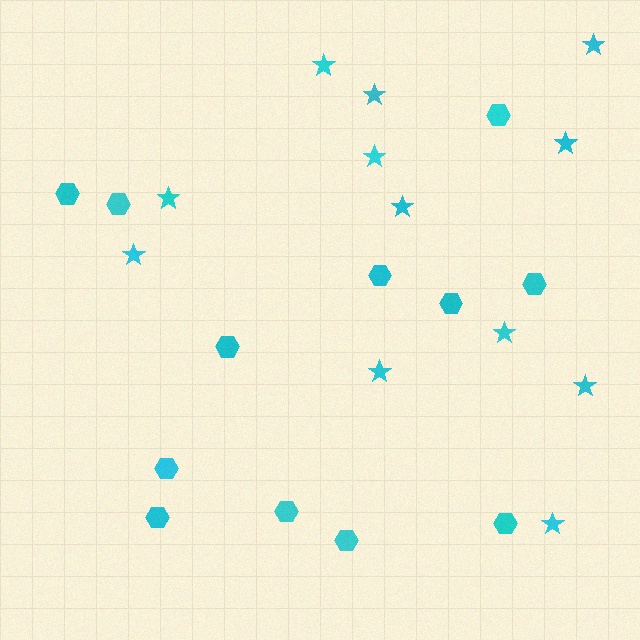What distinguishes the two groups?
There are 2 groups: one group of hexagons (12) and one group of stars (12).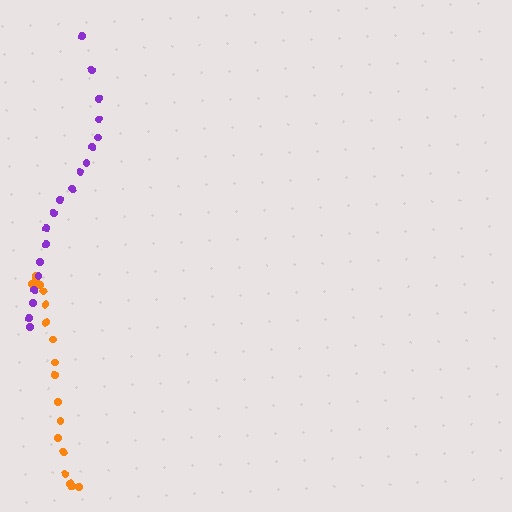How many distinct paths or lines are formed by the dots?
There are 2 distinct paths.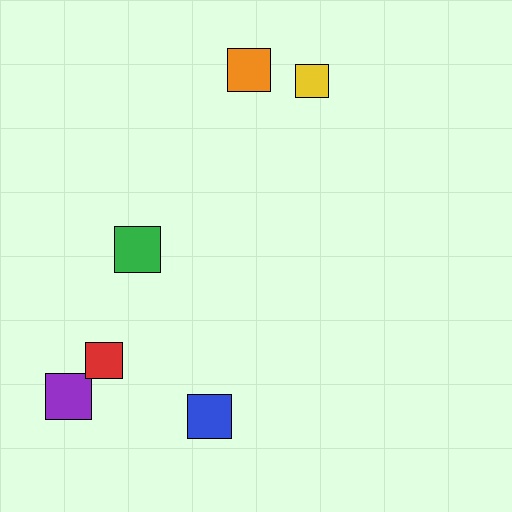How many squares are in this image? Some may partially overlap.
There are 6 squares.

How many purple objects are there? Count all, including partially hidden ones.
There is 1 purple object.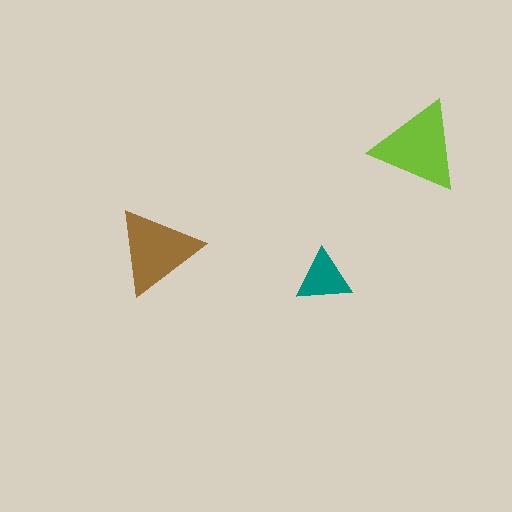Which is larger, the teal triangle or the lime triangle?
The lime one.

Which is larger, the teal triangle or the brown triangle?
The brown one.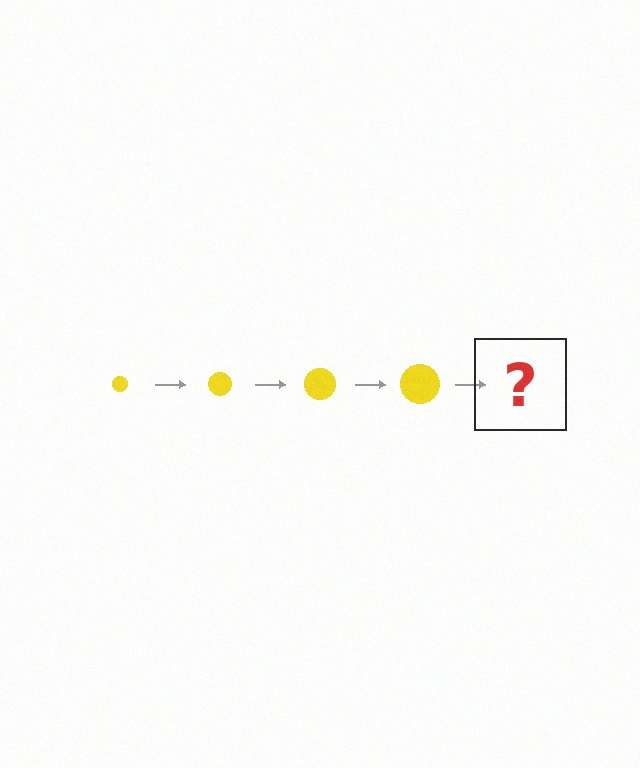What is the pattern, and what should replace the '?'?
The pattern is that the circle gets progressively larger each step. The '?' should be a yellow circle, larger than the previous one.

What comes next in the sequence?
The next element should be a yellow circle, larger than the previous one.